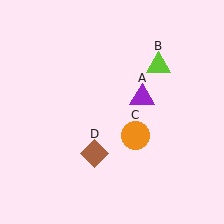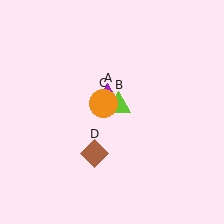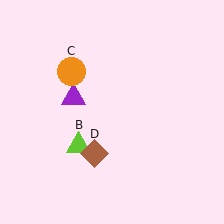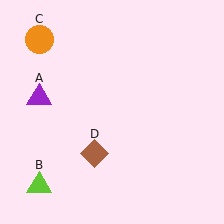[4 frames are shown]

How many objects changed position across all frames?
3 objects changed position: purple triangle (object A), lime triangle (object B), orange circle (object C).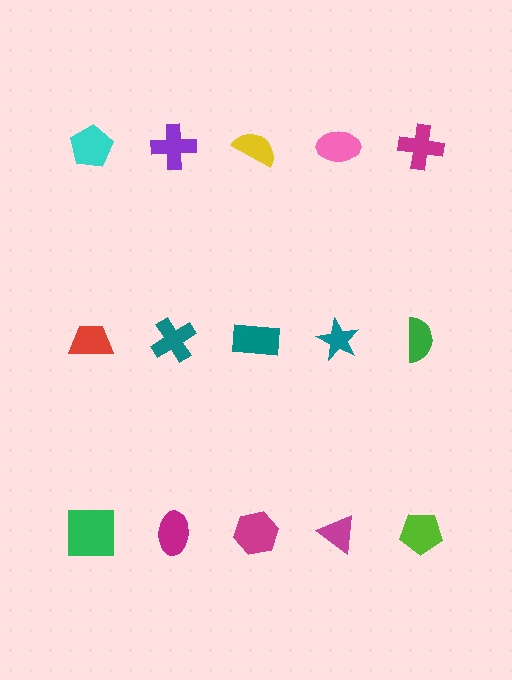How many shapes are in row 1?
5 shapes.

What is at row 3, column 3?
A magenta hexagon.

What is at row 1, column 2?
A purple cross.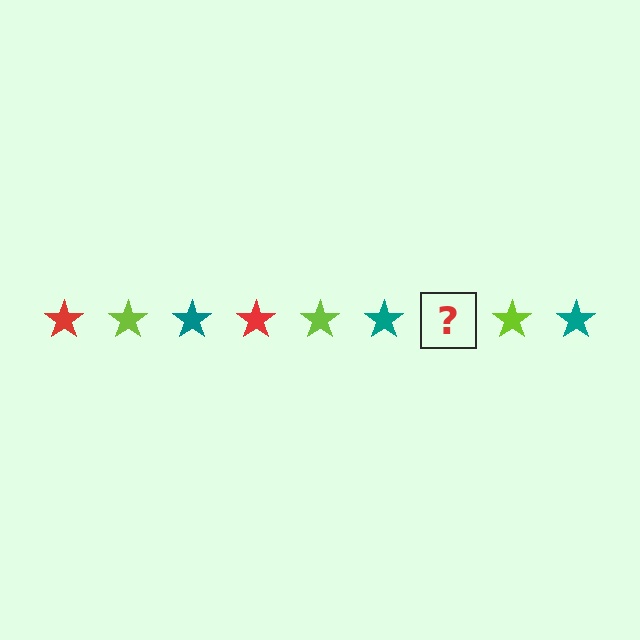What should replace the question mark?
The question mark should be replaced with a red star.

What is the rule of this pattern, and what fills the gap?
The rule is that the pattern cycles through red, lime, teal stars. The gap should be filled with a red star.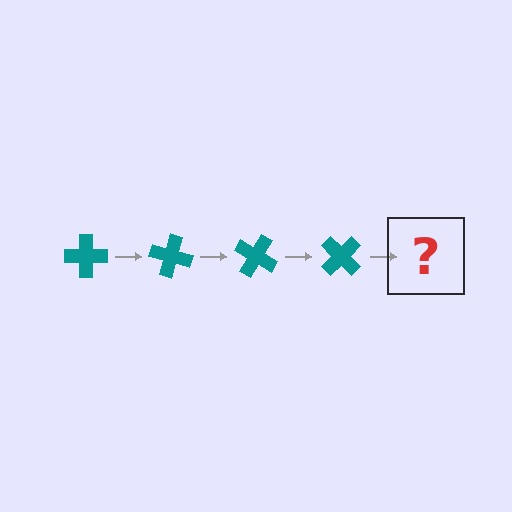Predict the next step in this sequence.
The next step is a teal cross rotated 60 degrees.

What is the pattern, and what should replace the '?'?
The pattern is that the cross rotates 15 degrees each step. The '?' should be a teal cross rotated 60 degrees.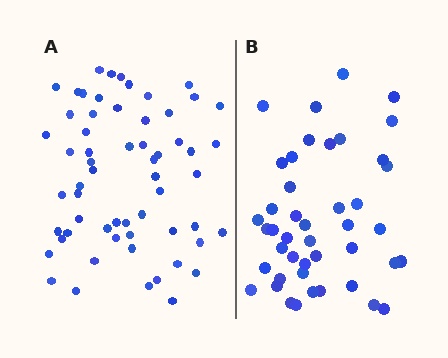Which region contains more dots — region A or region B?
Region A (the left region) has more dots.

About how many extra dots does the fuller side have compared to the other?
Region A has approximately 15 more dots than region B.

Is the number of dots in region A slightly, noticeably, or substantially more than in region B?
Region A has noticeably more, but not dramatically so. The ratio is roughly 1.4 to 1.